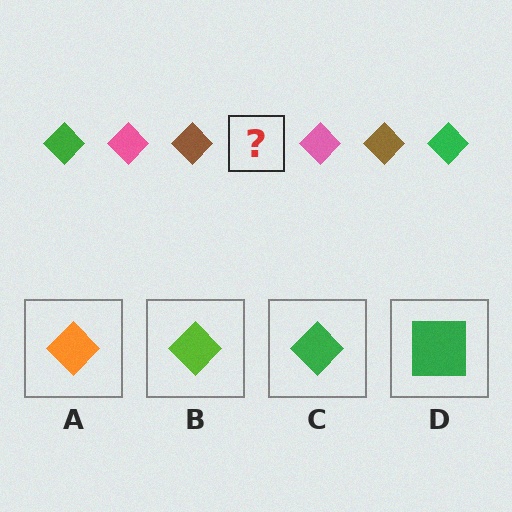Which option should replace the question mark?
Option C.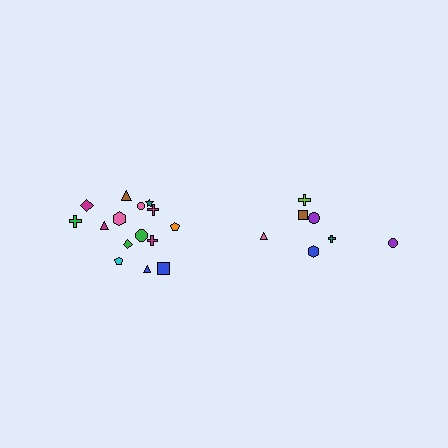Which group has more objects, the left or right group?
The left group.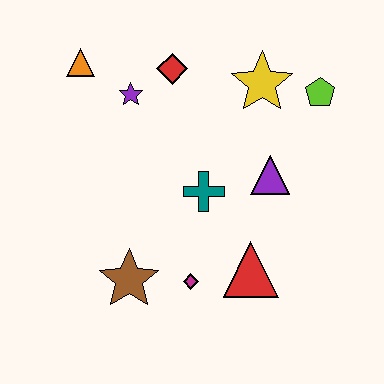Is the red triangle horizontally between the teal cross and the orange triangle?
No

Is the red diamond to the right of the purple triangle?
No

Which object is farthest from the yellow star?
The brown star is farthest from the yellow star.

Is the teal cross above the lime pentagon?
No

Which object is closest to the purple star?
The red diamond is closest to the purple star.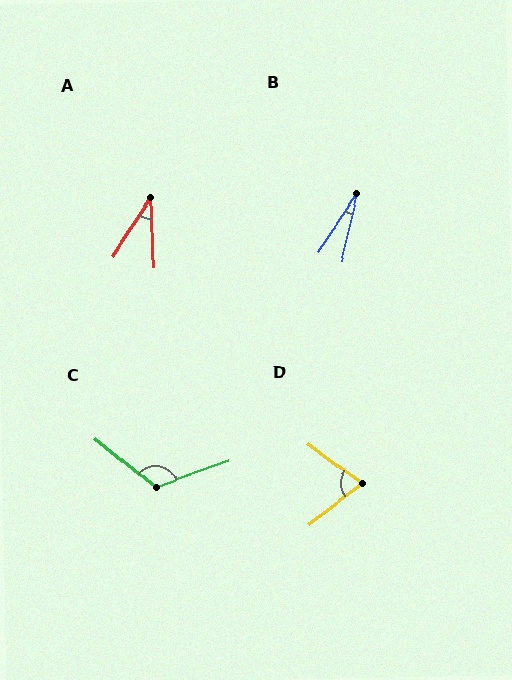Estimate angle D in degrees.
Approximately 74 degrees.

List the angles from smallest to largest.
B (20°), A (35°), D (74°), C (122°).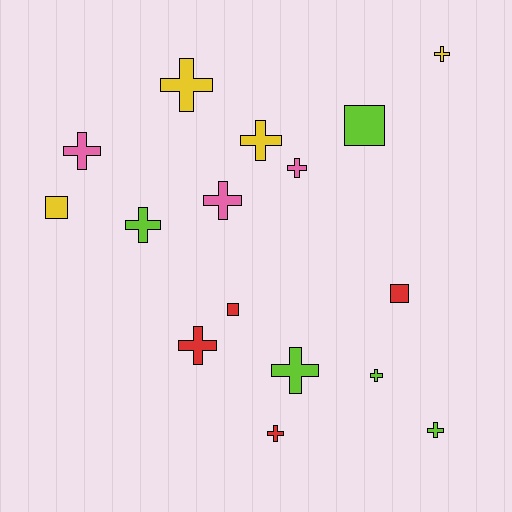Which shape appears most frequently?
Cross, with 12 objects.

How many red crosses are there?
There are 2 red crosses.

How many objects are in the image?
There are 16 objects.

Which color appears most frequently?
Lime, with 5 objects.